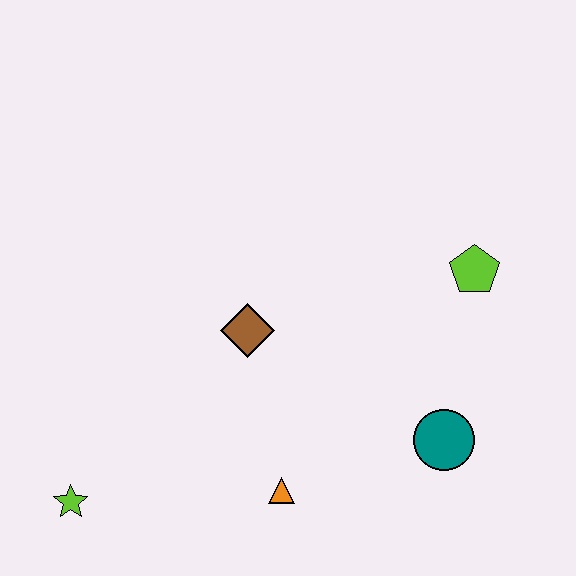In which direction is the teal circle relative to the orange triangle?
The teal circle is to the right of the orange triangle.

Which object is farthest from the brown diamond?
The lime star is farthest from the brown diamond.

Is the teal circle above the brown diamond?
No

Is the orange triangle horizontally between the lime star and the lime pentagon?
Yes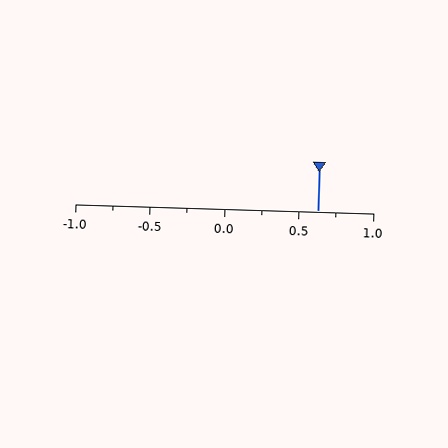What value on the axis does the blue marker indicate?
The marker indicates approximately 0.62.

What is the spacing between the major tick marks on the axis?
The major ticks are spaced 0.5 apart.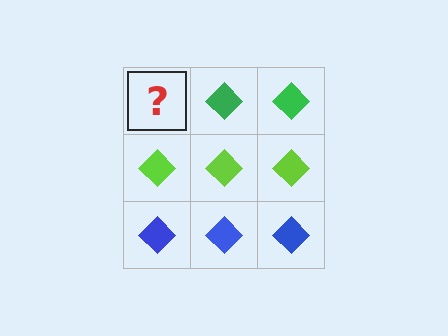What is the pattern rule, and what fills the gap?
The rule is that each row has a consistent color. The gap should be filled with a green diamond.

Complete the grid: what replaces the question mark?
The question mark should be replaced with a green diamond.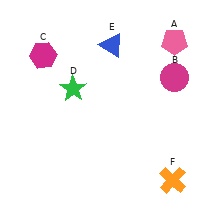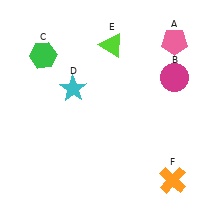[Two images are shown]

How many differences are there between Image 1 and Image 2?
There are 3 differences between the two images.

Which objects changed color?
C changed from magenta to green. D changed from green to cyan. E changed from blue to lime.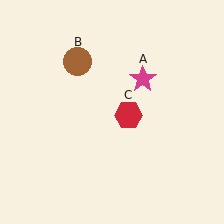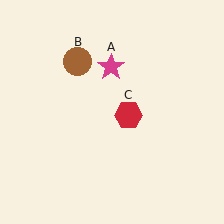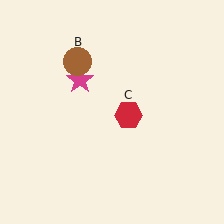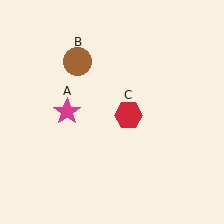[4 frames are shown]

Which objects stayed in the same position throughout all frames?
Brown circle (object B) and red hexagon (object C) remained stationary.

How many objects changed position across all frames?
1 object changed position: magenta star (object A).